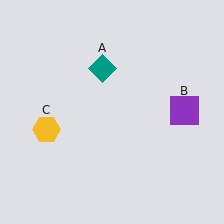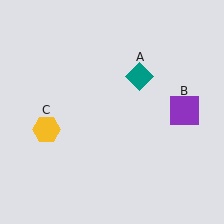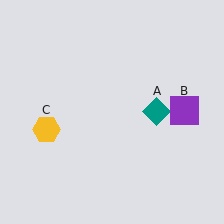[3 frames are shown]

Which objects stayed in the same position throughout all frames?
Purple square (object B) and yellow hexagon (object C) remained stationary.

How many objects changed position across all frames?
1 object changed position: teal diamond (object A).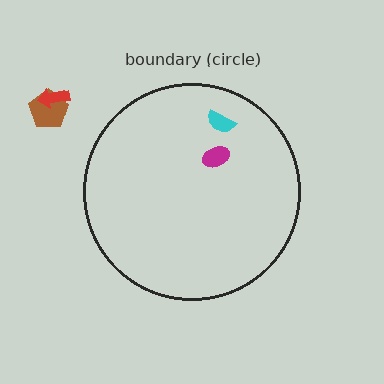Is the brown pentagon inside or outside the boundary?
Outside.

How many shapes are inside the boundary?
2 inside, 2 outside.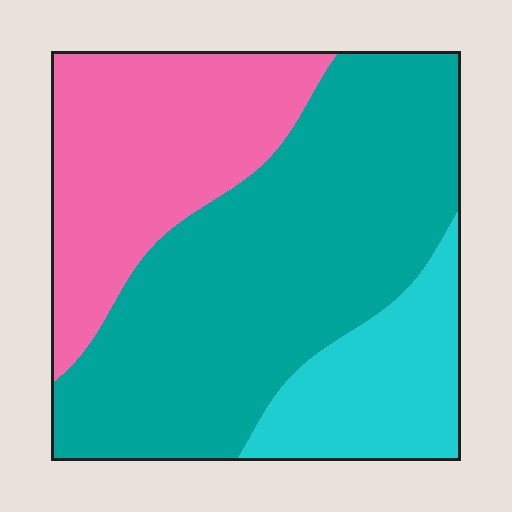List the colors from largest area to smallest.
From largest to smallest: teal, pink, cyan.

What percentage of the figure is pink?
Pink covers roughly 30% of the figure.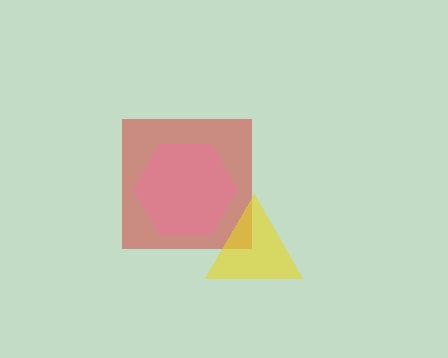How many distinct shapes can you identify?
There are 3 distinct shapes: a red square, a pink hexagon, a yellow triangle.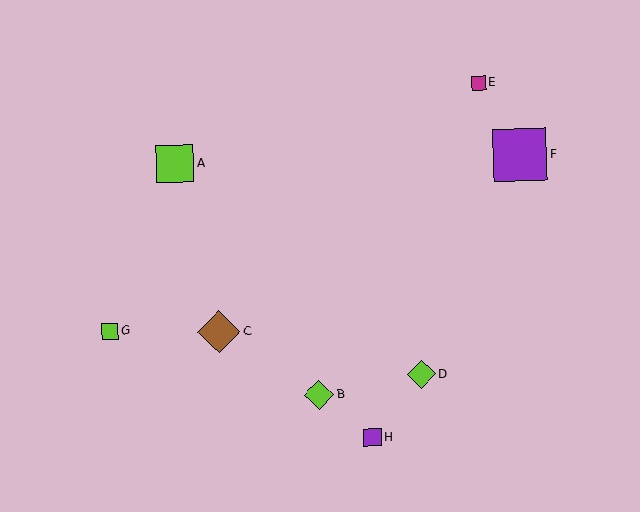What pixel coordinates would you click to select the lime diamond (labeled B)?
Click at (319, 395) to select the lime diamond B.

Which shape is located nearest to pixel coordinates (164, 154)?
The lime square (labeled A) at (175, 164) is nearest to that location.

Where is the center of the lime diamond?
The center of the lime diamond is at (319, 395).